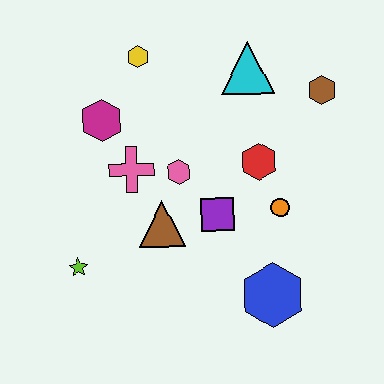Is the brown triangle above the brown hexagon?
No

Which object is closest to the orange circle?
The red hexagon is closest to the orange circle.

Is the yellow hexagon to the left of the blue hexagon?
Yes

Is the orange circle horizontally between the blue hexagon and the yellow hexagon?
No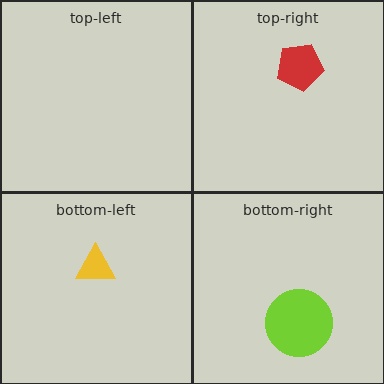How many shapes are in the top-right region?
1.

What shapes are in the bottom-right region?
The lime circle.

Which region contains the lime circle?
The bottom-right region.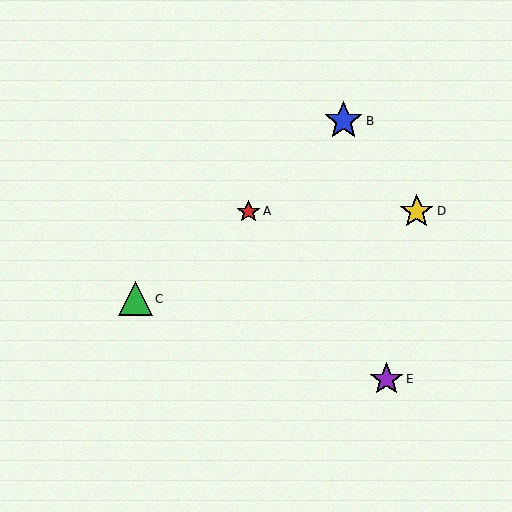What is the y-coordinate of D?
Object D is at y≈211.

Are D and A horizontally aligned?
Yes, both are at y≈211.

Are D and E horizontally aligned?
No, D is at y≈211 and E is at y≈379.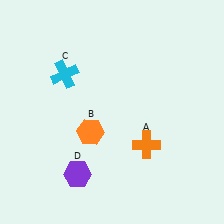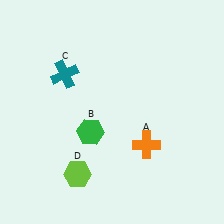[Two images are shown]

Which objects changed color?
B changed from orange to green. C changed from cyan to teal. D changed from purple to lime.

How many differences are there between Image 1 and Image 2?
There are 3 differences between the two images.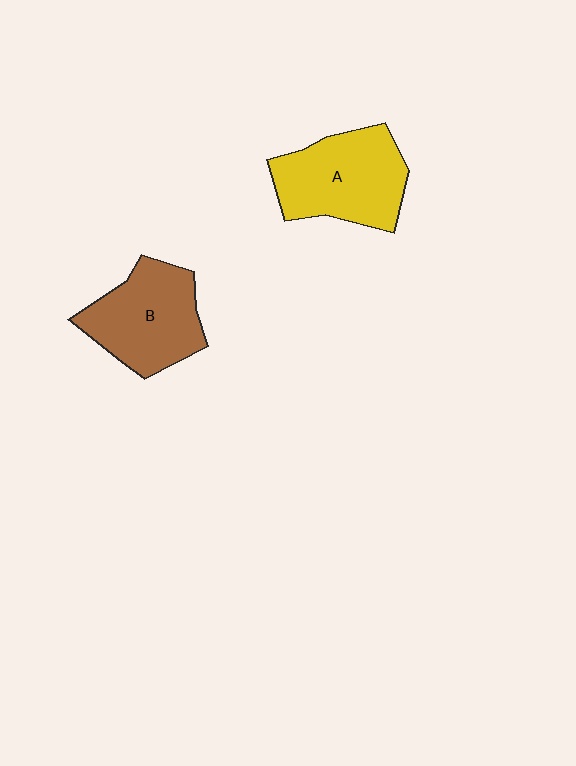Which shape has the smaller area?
Shape B (brown).